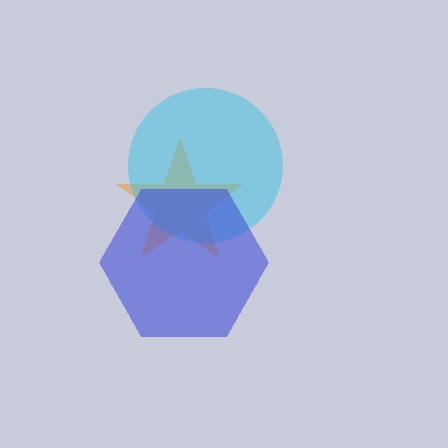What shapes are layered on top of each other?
The layered shapes are: an orange star, a cyan circle, a blue hexagon.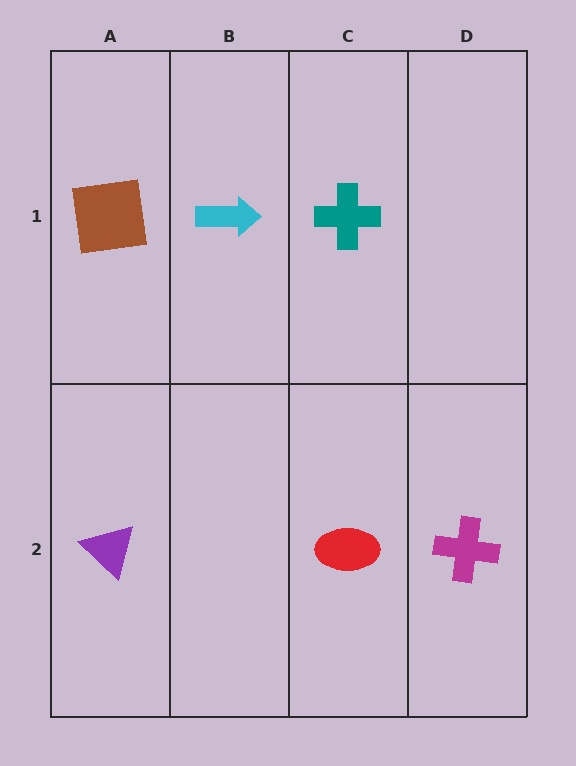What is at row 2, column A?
A purple triangle.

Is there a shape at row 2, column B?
No, that cell is empty.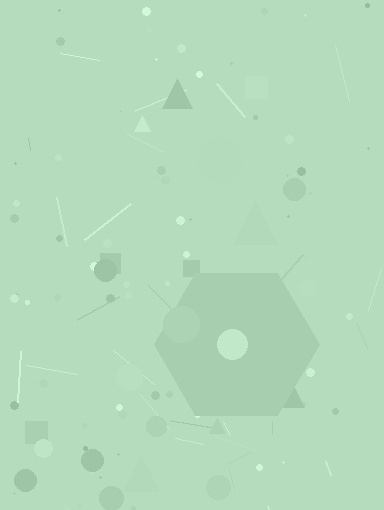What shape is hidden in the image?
A hexagon is hidden in the image.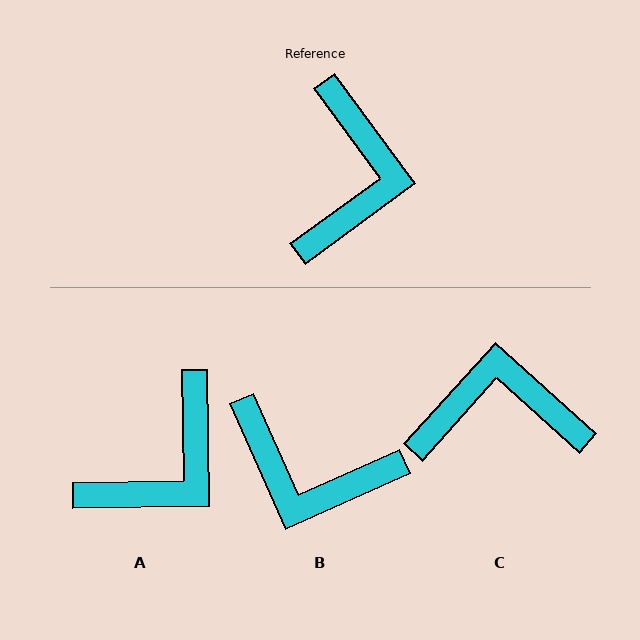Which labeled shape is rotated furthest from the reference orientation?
B, about 102 degrees away.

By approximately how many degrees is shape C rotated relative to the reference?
Approximately 102 degrees counter-clockwise.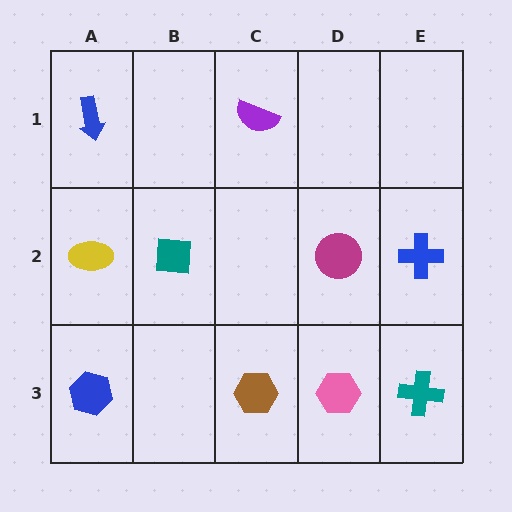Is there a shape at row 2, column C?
No, that cell is empty.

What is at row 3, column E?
A teal cross.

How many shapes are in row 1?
2 shapes.